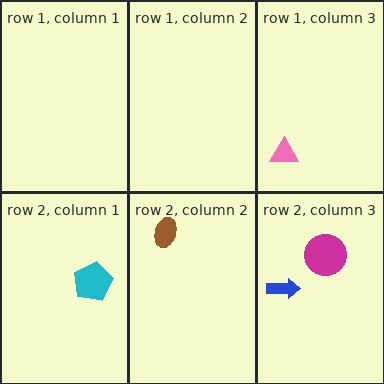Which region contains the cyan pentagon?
The row 2, column 1 region.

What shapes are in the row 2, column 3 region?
The magenta circle, the blue arrow.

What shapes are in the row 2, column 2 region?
The brown ellipse.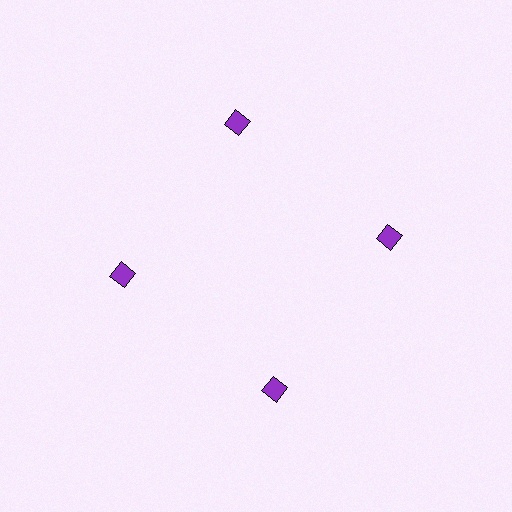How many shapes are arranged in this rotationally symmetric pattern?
There are 4 shapes, arranged in 4 groups of 1.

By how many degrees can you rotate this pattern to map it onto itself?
The pattern maps onto itself every 90 degrees of rotation.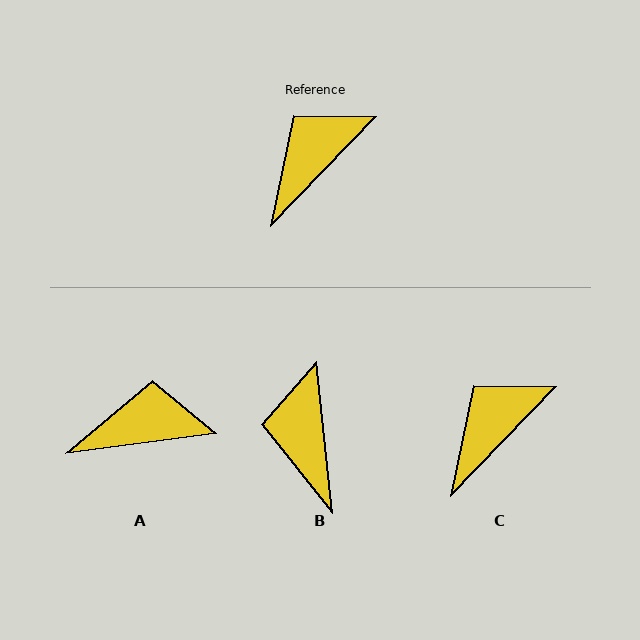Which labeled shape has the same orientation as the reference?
C.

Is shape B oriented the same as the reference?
No, it is off by about 50 degrees.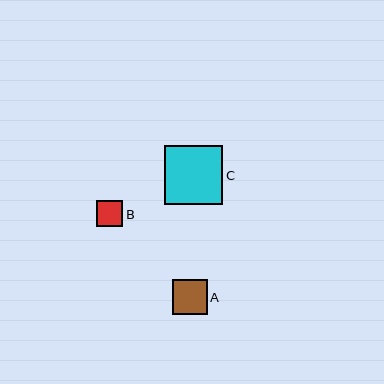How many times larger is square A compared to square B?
Square A is approximately 1.3 times the size of square B.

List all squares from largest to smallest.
From largest to smallest: C, A, B.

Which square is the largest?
Square C is the largest with a size of approximately 58 pixels.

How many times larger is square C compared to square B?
Square C is approximately 2.2 times the size of square B.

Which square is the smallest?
Square B is the smallest with a size of approximately 26 pixels.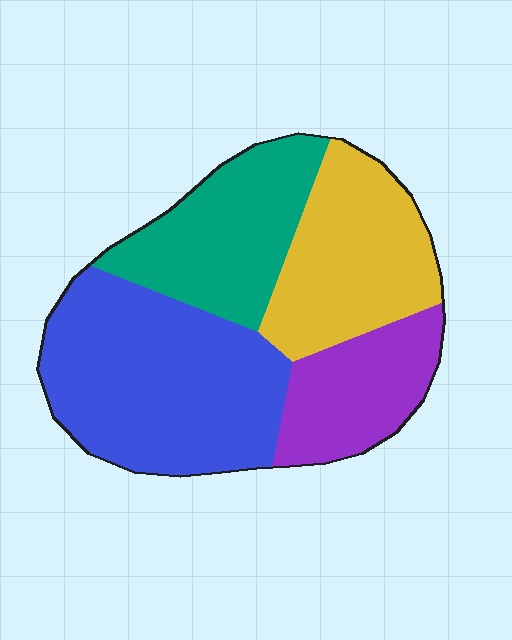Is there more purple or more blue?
Blue.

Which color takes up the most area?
Blue, at roughly 35%.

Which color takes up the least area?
Purple, at roughly 15%.